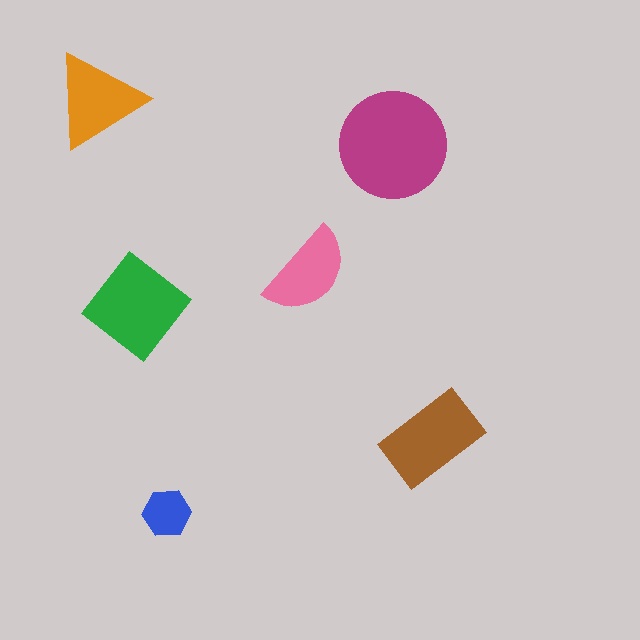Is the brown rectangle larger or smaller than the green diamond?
Smaller.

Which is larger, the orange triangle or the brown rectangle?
The brown rectangle.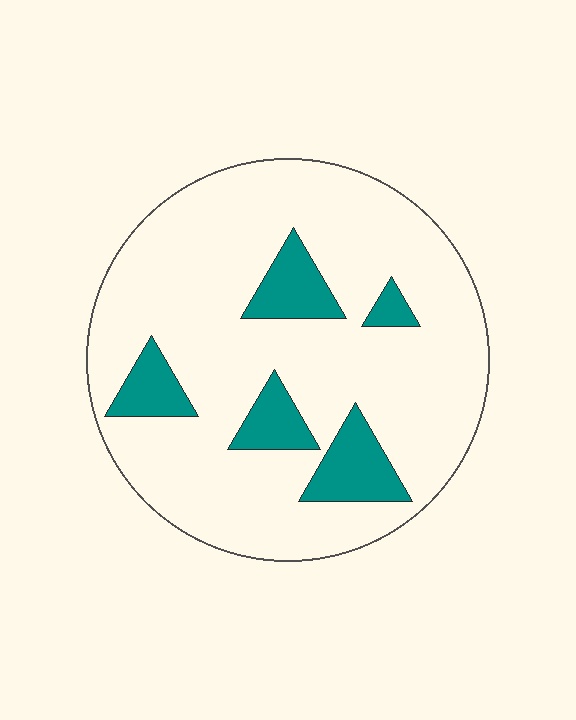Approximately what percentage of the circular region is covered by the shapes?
Approximately 15%.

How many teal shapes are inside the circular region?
5.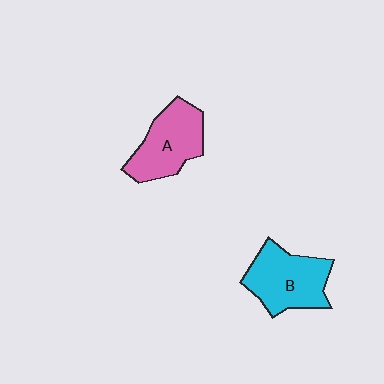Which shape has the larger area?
Shape B (cyan).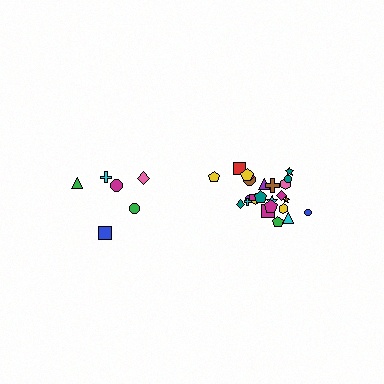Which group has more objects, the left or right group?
The right group.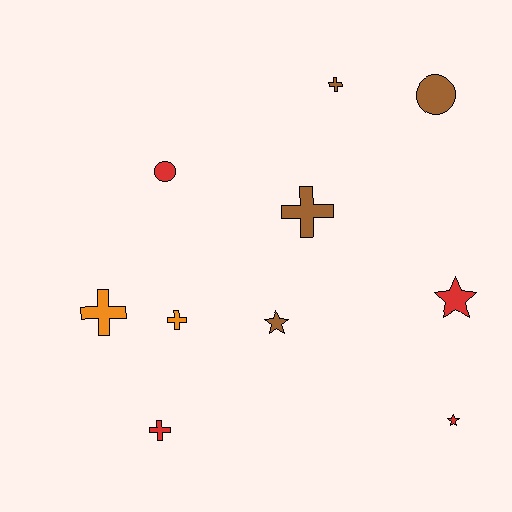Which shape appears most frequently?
Cross, with 5 objects.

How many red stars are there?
There are 2 red stars.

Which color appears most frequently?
Brown, with 4 objects.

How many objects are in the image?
There are 10 objects.